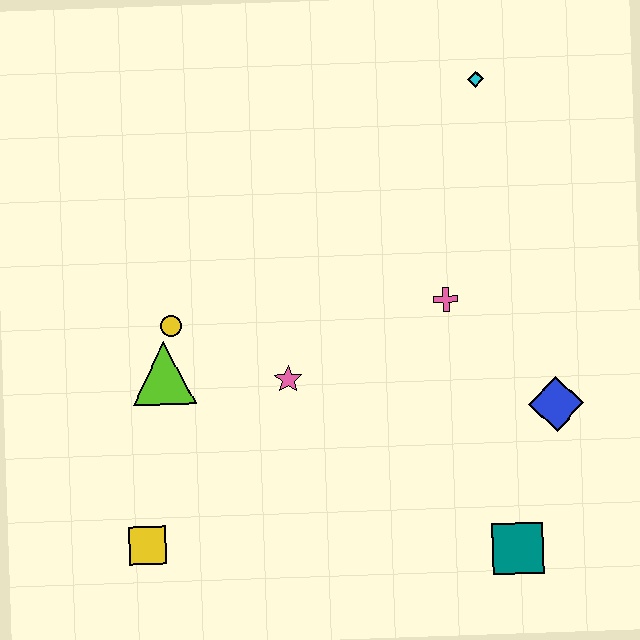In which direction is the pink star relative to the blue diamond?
The pink star is to the left of the blue diamond.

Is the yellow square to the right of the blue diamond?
No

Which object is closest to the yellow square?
The lime triangle is closest to the yellow square.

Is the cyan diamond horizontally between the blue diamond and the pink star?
Yes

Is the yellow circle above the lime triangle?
Yes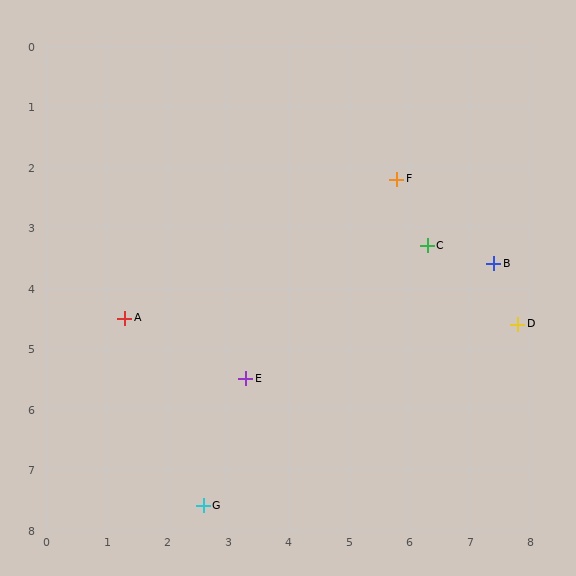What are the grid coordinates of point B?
Point B is at approximately (7.4, 3.6).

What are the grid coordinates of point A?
Point A is at approximately (1.3, 4.5).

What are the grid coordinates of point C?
Point C is at approximately (6.3, 3.3).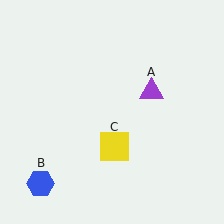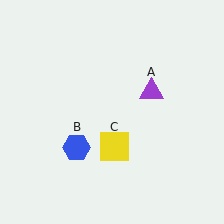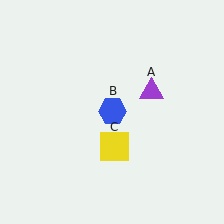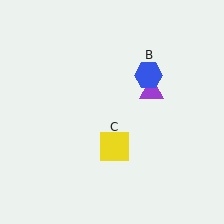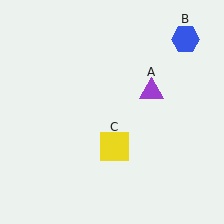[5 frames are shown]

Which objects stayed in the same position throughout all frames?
Purple triangle (object A) and yellow square (object C) remained stationary.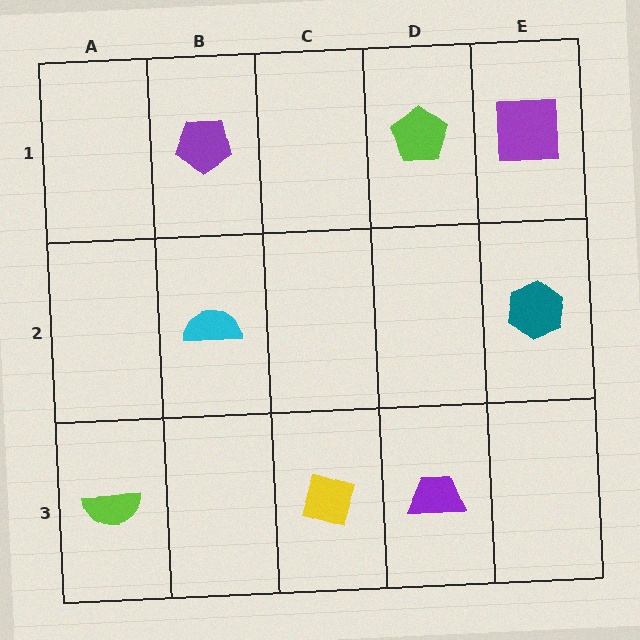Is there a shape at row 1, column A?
No, that cell is empty.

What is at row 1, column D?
A lime pentagon.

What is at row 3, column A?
A lime semicircle.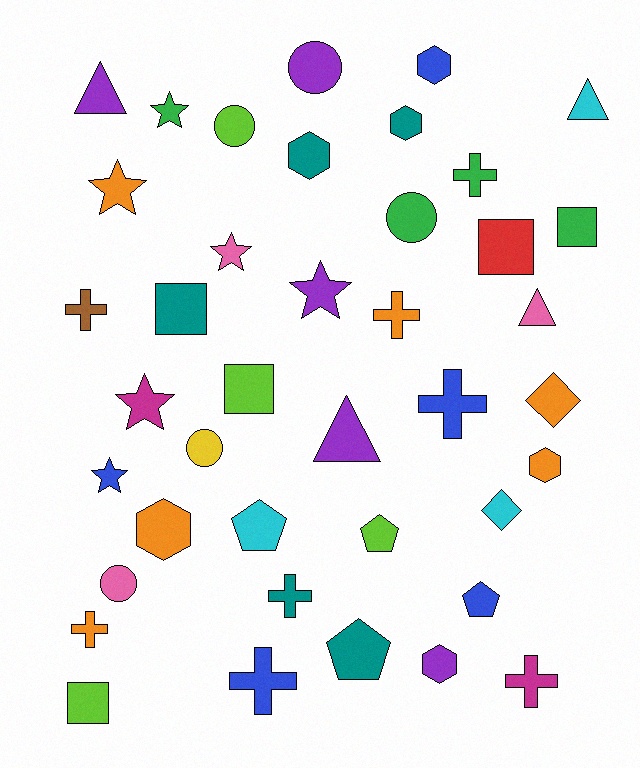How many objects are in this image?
There are 40 objects.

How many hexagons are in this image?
There are 6 hexagons.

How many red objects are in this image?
There is 1 red object.